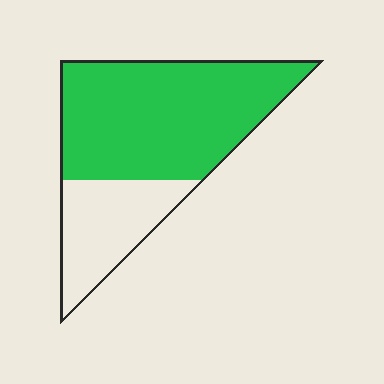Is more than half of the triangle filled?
Yes.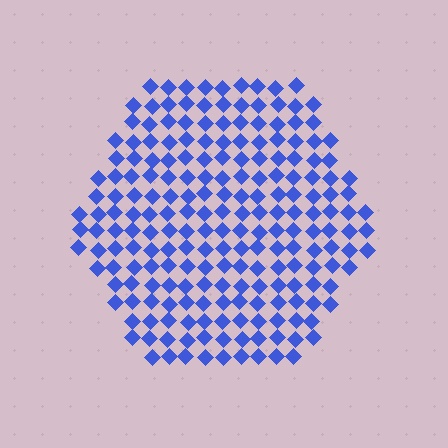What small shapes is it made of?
It is made of small diamonds.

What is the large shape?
The large shape is a hexagon.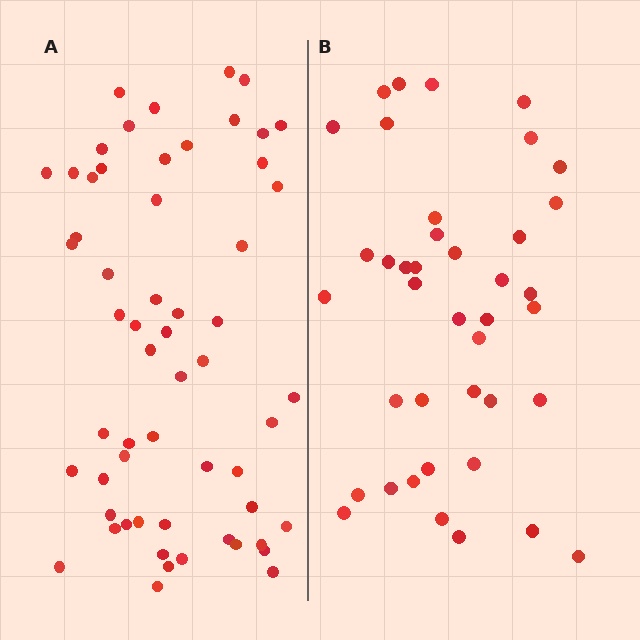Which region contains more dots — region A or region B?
Region A (the left region) has more dots.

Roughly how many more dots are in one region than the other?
Region A has approximately 20 more dots than region B.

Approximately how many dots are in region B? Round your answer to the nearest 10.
About 40 dots.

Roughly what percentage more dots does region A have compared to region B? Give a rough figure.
About 45% more.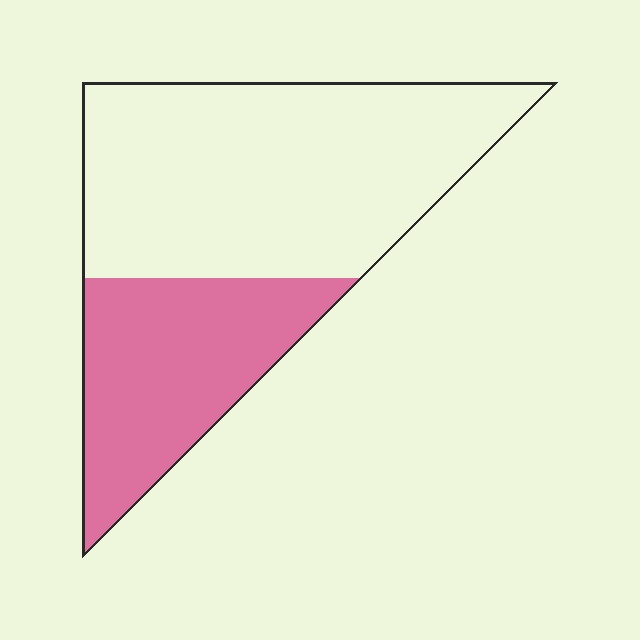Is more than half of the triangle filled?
No.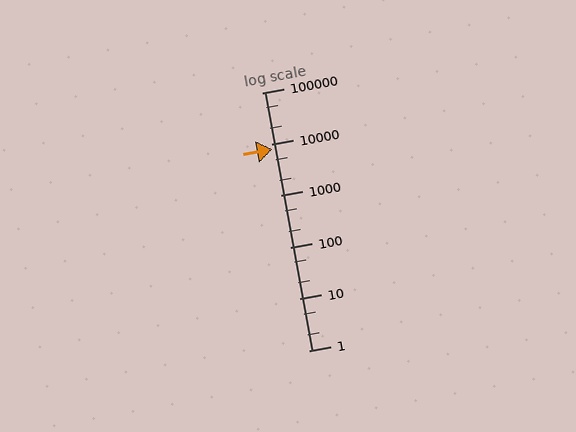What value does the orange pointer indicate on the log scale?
The pointer indicates approximately 8100.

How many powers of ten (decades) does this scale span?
The scale spans 5 decades, from 1 to 100000.